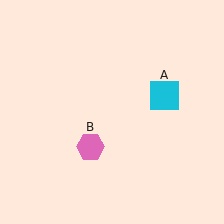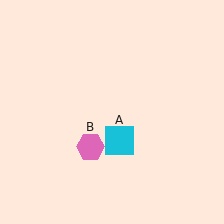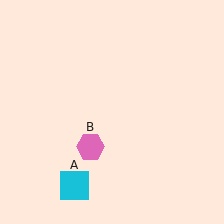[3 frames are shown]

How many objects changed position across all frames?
1 object changed position: cyan square (object A).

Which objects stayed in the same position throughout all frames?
Pink hexagon (object B) remained stationary.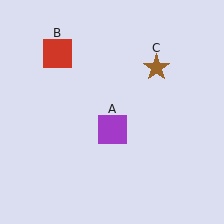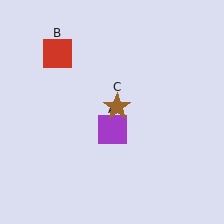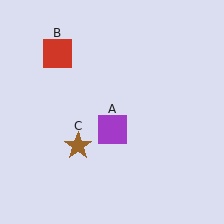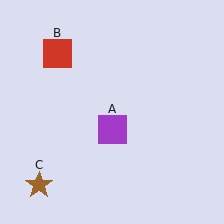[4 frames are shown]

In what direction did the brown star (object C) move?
The brown star (object C) moved down and to the left.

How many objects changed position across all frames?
1 object changed position: brown star (object C).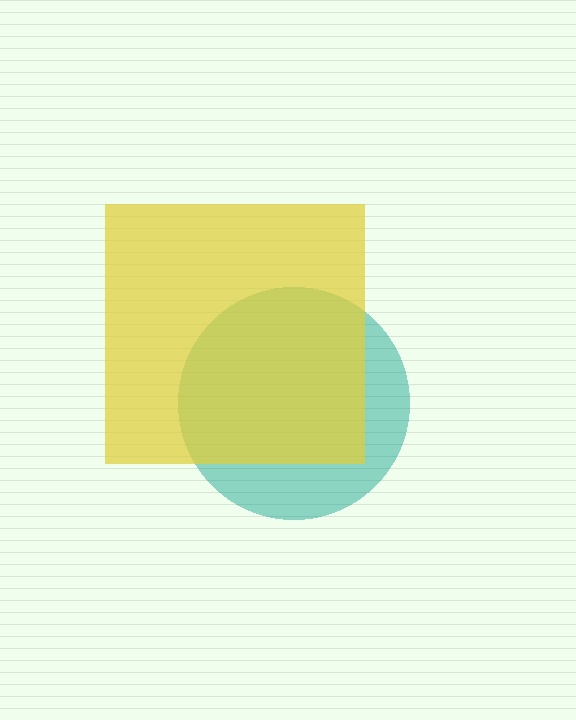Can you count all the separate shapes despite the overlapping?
Yes, there are 2 separate shapes.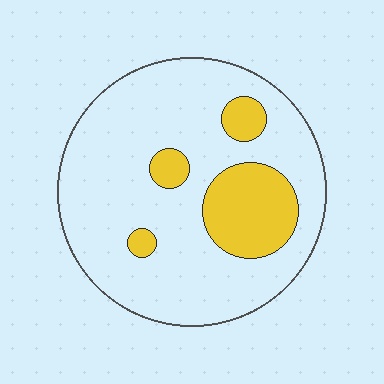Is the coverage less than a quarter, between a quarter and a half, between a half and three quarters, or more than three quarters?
Less than a quarter.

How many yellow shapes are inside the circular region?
4.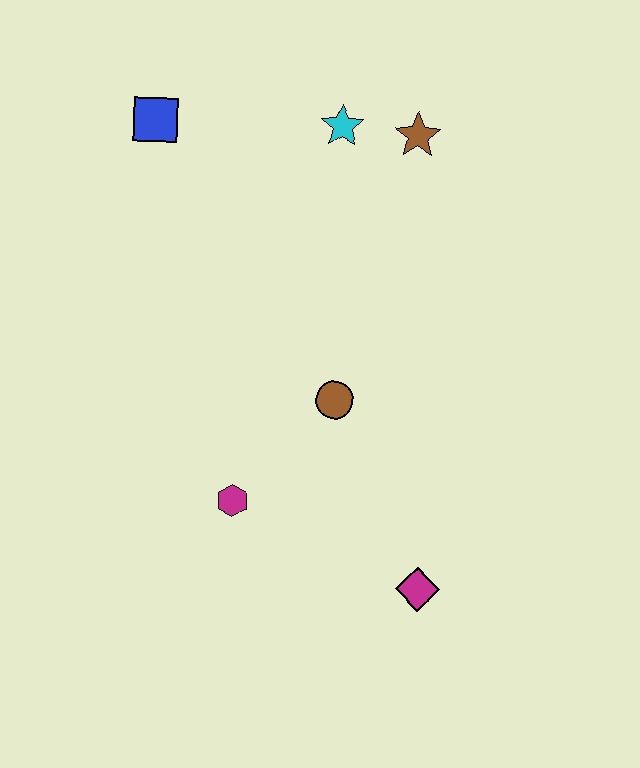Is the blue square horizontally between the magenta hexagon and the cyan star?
No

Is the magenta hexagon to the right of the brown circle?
No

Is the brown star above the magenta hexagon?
Yes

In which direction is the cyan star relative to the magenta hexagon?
The cyan star is above the magenta hexagon.